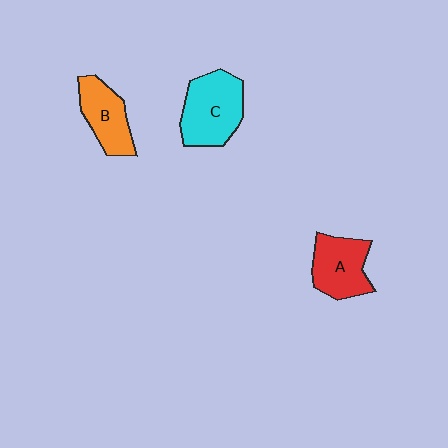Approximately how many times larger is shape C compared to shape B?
Approximately 1.4 times.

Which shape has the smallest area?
Shape B (orange).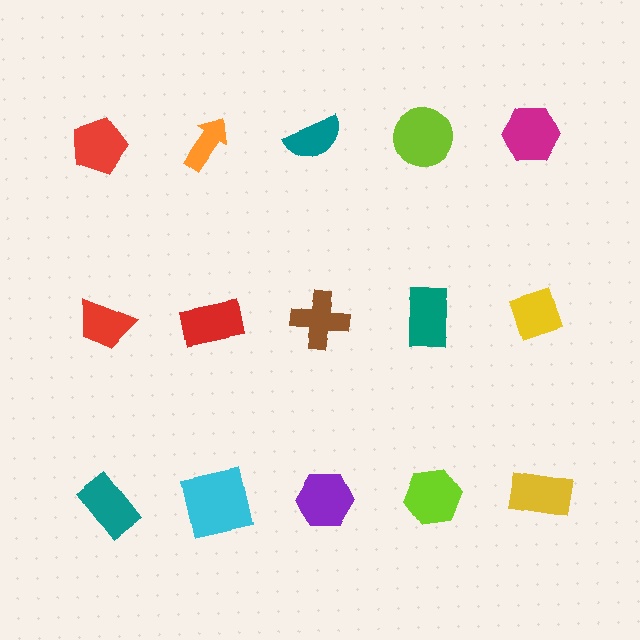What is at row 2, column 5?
A yellow diamond.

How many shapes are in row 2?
5 shapes.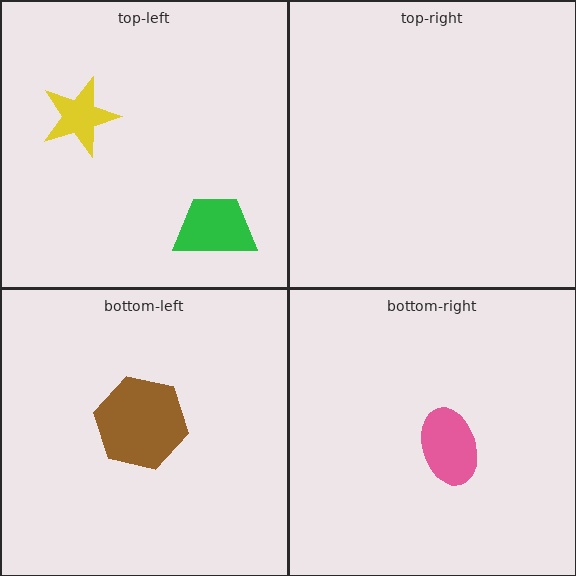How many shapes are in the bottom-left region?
1.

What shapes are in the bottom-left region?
The brown hexagon.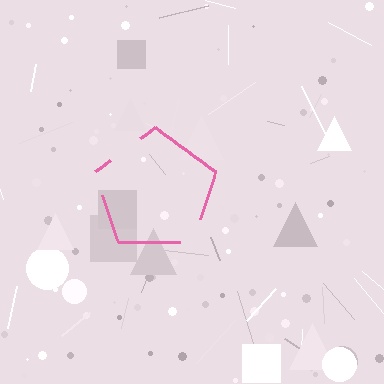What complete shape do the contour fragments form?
The contour fragments form a pentagon.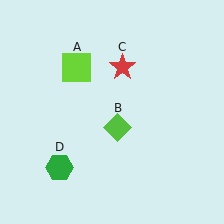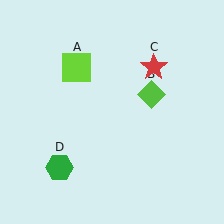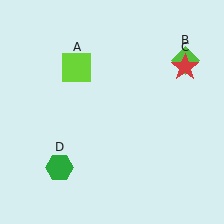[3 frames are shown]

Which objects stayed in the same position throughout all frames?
Lime square (object A) and green hexagon (object D) remained stationary.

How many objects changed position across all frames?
2 objects changed position: lime diamond (object B), red star (object C).